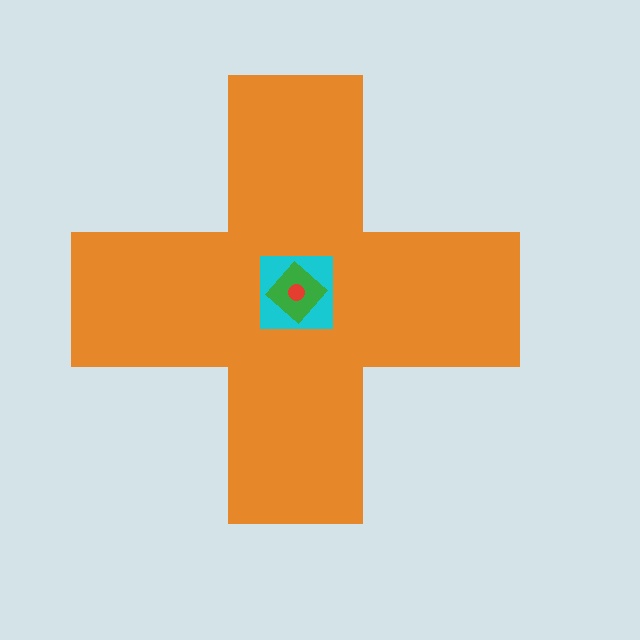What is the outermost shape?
The orange cross.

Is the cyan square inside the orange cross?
Yes.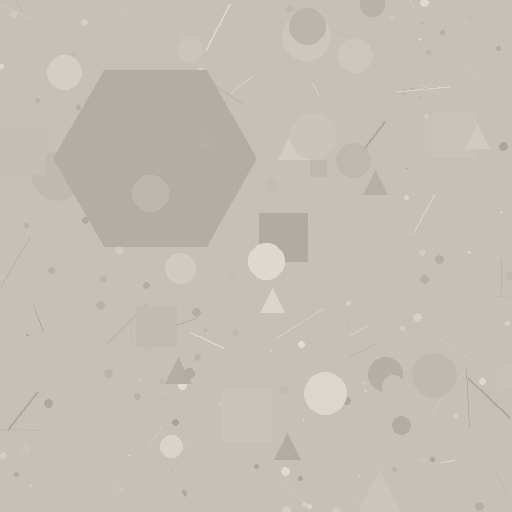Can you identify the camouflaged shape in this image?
The camouflaged shape is a hexagon.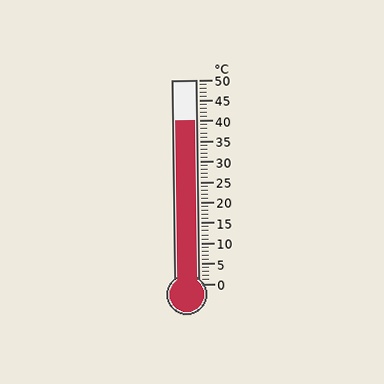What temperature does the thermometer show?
The thermometer shows approximately 40°C.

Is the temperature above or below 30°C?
The temperature is above 30°C.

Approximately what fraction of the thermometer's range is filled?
The thermometer is filled to approximately 80% of its range.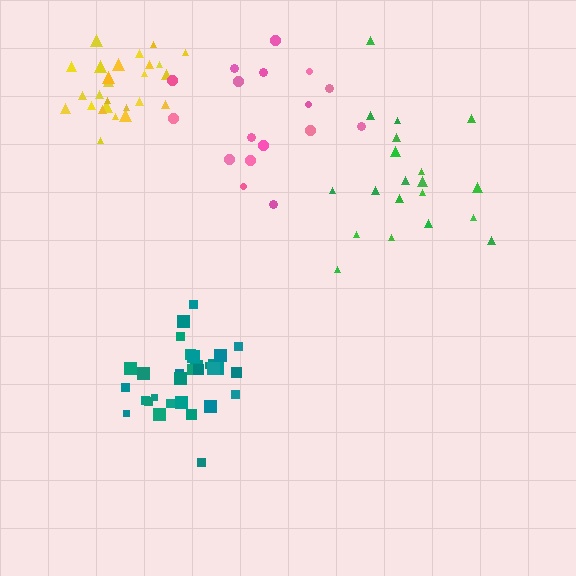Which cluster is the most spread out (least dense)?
Pink.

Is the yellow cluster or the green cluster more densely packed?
Yellow.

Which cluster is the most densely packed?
Yellow.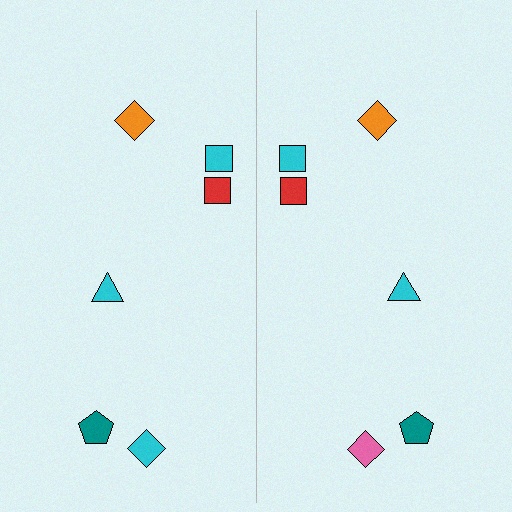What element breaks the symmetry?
The pink diamond on the right side breaks the symmetry — its mirror counterpart is cyan.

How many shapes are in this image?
There are 12 shapes in this image.